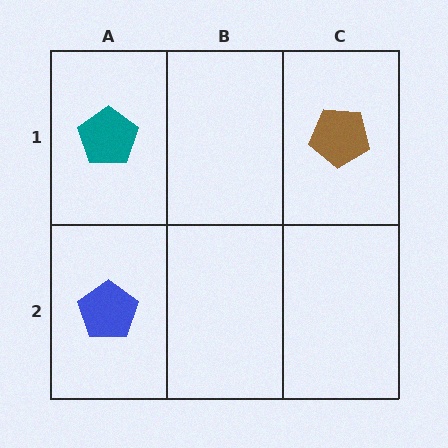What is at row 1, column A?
A teal pentagon.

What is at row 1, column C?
A brown pentagon.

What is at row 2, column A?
A blue pentagon.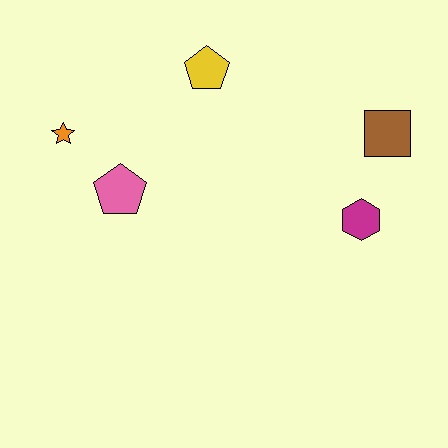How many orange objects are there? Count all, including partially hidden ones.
There is 1 orange object.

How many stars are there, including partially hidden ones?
There is 1 star.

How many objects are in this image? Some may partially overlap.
There are 5 objects.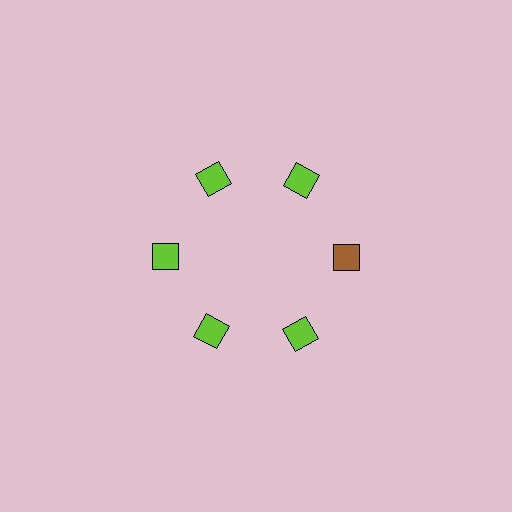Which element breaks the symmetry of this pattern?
The brown diamond at roughly the 3 o'clock position breaks the symmetry. All other shapes are lime diamonds.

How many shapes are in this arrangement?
There are 6 shapes arranged in a ring pattern.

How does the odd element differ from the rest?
It has a different color: brown instead of lime.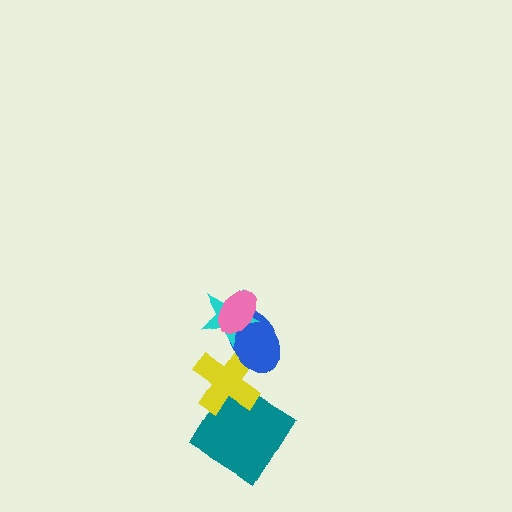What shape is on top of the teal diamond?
The yellow cross is on top of the teal diamond.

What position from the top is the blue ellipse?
The blue ellipse is 3rd from the top.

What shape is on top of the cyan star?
The pink ellipse is on top of the cyan star.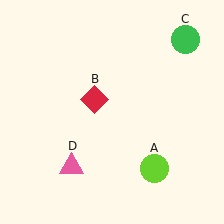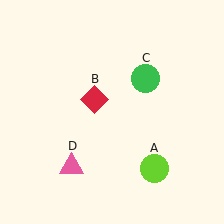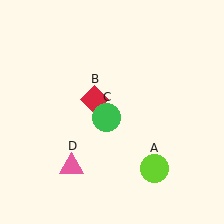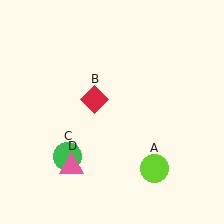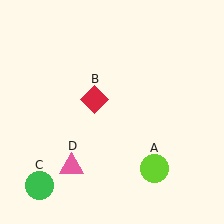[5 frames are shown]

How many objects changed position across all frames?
1 object changed position: green circle (object C).